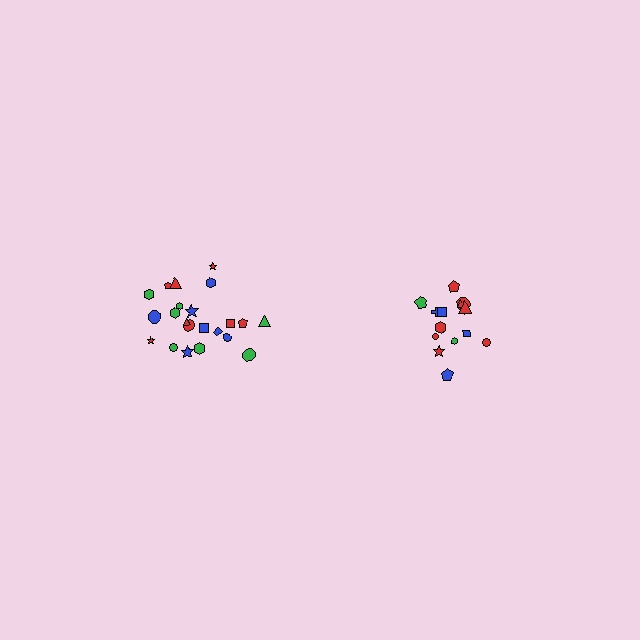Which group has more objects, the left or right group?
The left group.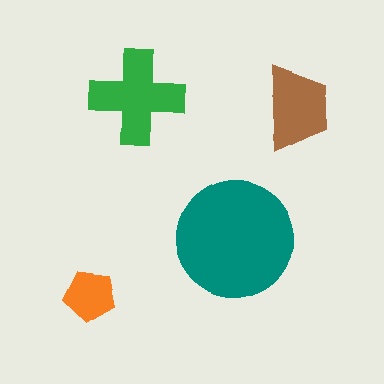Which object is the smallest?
The orange pentagon.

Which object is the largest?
The teal circle.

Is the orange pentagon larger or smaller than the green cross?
Smaller.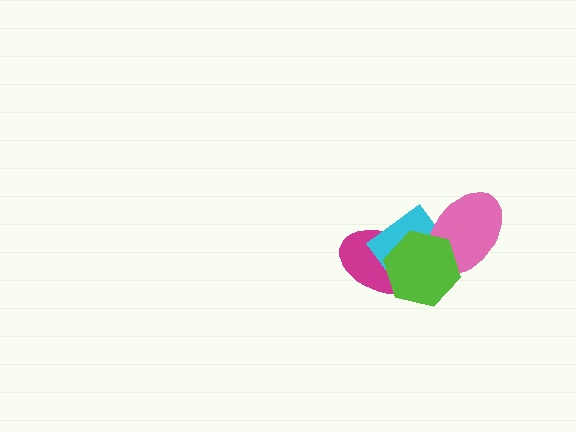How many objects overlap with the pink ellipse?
2 objects overlap with the pink ellipse.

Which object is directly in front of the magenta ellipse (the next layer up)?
The cyan diamond is directly in front of the magenta ellipse.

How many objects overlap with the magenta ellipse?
2 objects overlap with the magenta ellipse.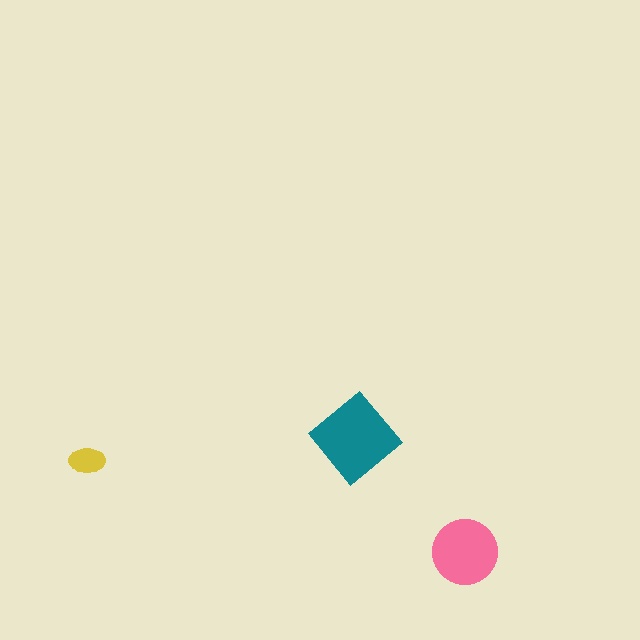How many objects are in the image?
There are 3 objects in the image.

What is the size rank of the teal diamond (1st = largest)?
1st.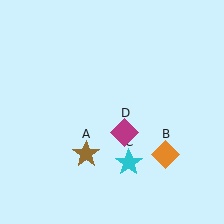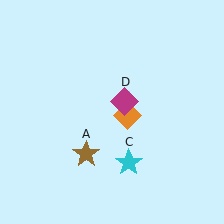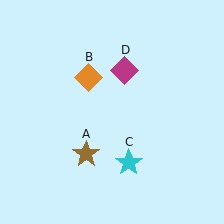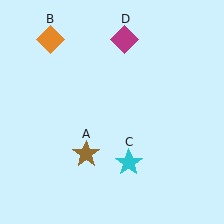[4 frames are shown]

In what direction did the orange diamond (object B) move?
The orange diamond (object B) moved up and to the left.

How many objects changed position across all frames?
2 objects changed position: orange diamond (object B), magenta diamond (object D).